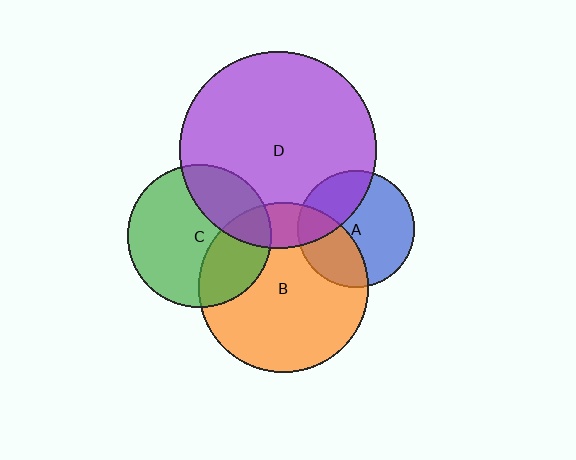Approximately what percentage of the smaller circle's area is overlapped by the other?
Approximately 15%.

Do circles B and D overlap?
Yes.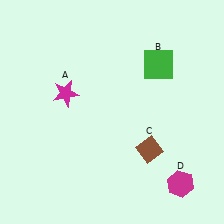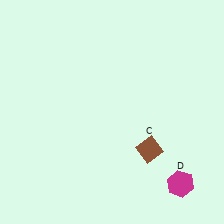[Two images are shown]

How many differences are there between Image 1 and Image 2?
There are 2 differences between the two images.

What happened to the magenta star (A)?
The magenta star (A) was removed in Image 2. It was in the top-left area of Image 1.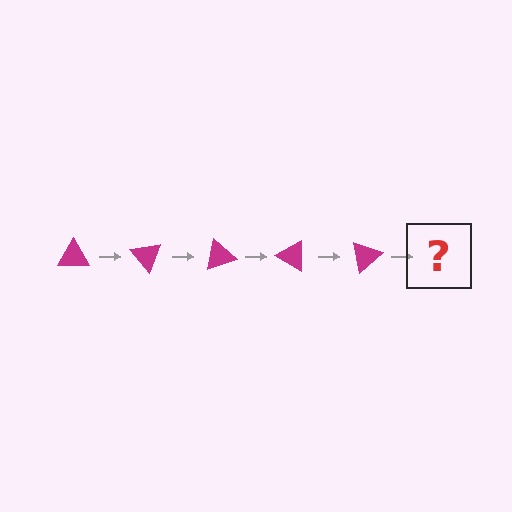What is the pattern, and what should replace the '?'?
The pattern is that the triangle rotates 50 degrees each step. The '?' should be a magenta triangle rotated 250 degrees.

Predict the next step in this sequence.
The next step is a magenta triangle rotated 250 degrees.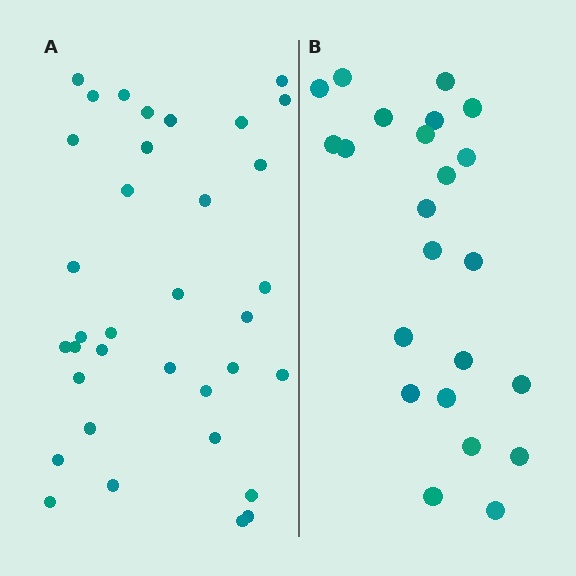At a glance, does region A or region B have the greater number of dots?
Region A (the left region) has more dots.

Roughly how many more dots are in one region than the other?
Region A has roughly 12 or so more dots than region B.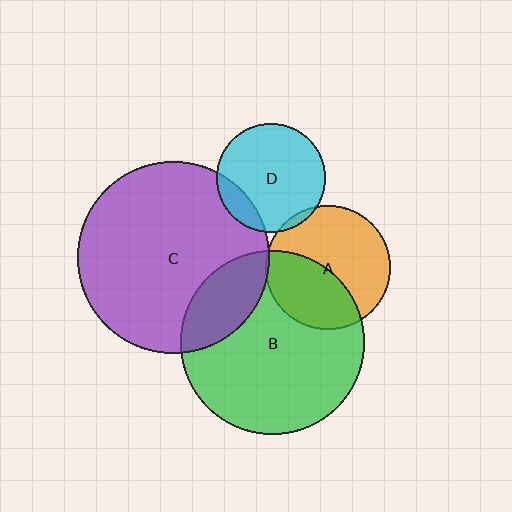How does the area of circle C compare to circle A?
Approximately 2.4 times.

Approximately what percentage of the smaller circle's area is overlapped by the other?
Approximately 20%.